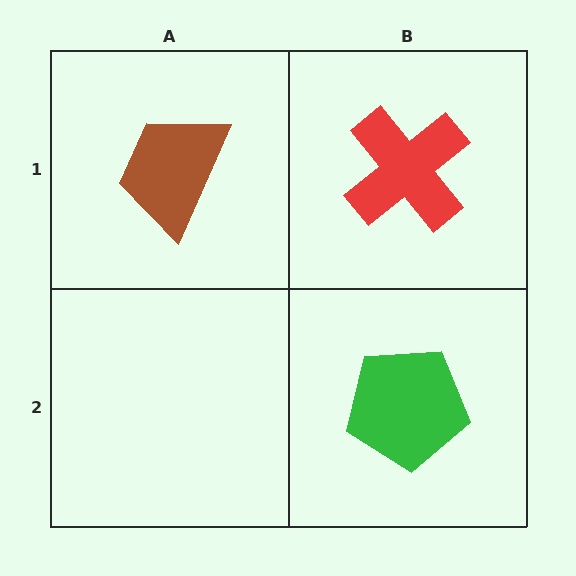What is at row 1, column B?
A red cross.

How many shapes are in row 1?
2 shapes.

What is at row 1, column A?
A brown trapezoid.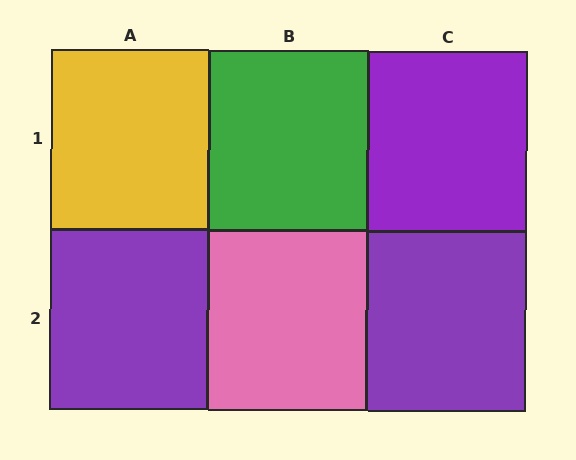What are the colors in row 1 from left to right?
Yellow, green, purple.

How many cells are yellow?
1 cell is yellow.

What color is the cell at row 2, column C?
Purple.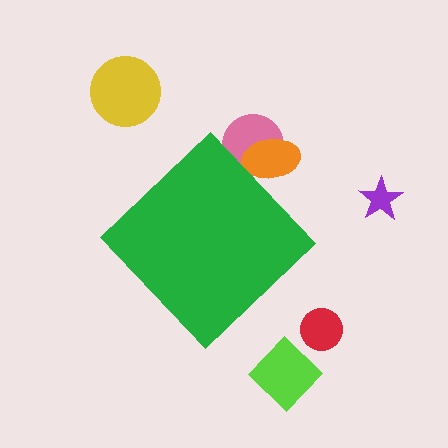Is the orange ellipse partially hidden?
Yes, the orange ellipse is partially hidden behind the green diamond.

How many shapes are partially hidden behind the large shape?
2 shapes are partially hidden.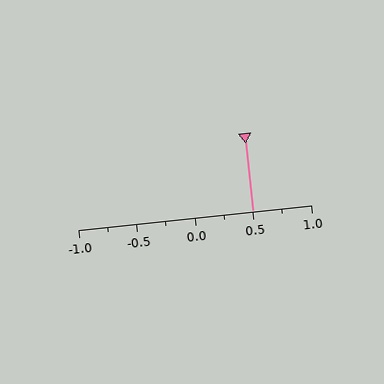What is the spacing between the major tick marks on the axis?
The major ticks are spaced 0.5 apart.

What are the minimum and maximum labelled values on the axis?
The axis runs from -1.0 to 1.0.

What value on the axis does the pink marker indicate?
The marker indicates approximately 0.5.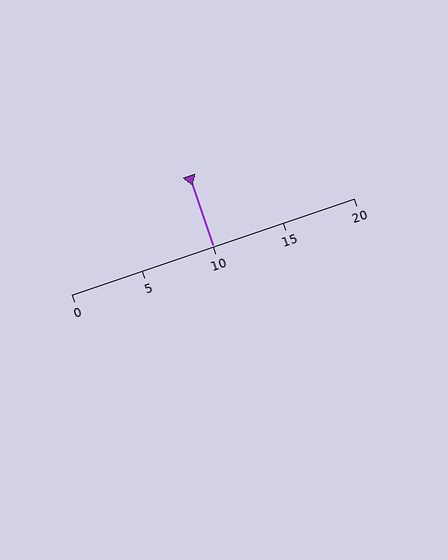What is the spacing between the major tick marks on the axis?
The major ticks are spaced 5 apart.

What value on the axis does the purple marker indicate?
The marker indicates approximately 10.